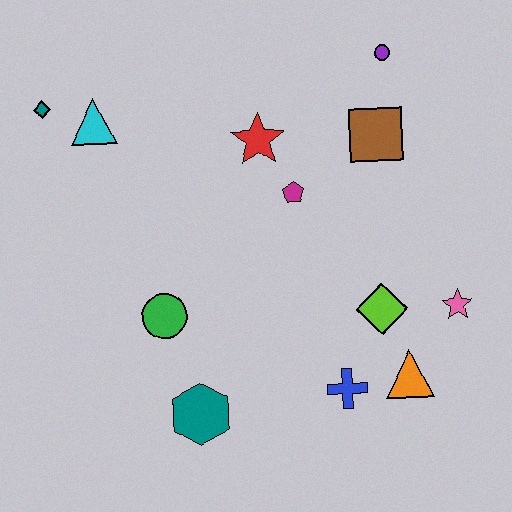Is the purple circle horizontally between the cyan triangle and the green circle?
No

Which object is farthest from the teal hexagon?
The purple circle is farthest from the teal hexagon.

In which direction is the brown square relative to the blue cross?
The brown square is above the blue cross.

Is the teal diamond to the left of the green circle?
Yes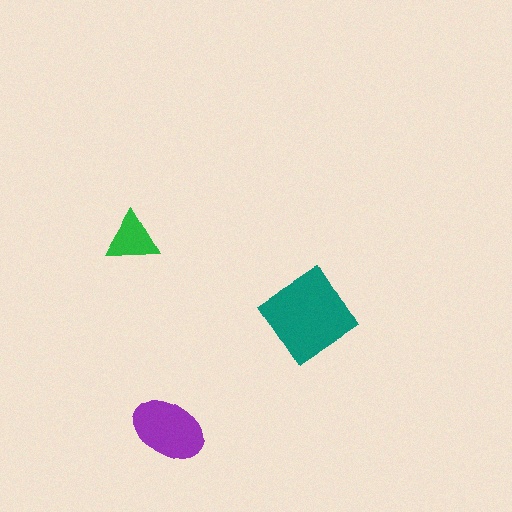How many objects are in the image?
There are 3 objects in the image.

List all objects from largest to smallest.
The teal diamond, the purple ellipse, the green triangle.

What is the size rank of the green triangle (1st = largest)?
3rd.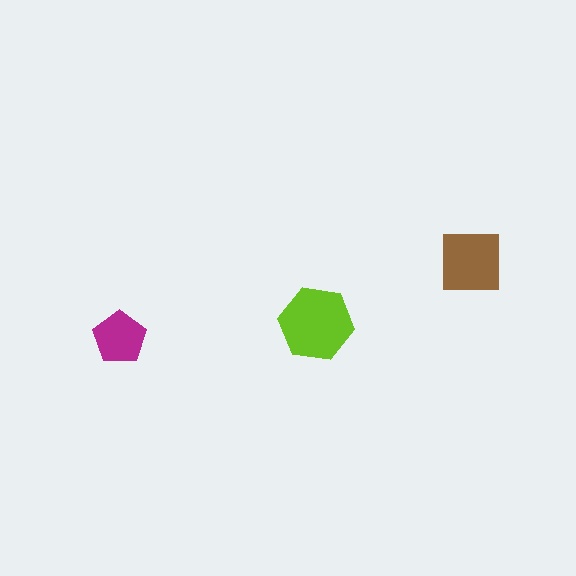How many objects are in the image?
There are 3 objects in the image.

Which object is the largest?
The lime hexagon.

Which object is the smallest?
The magenta pentagon.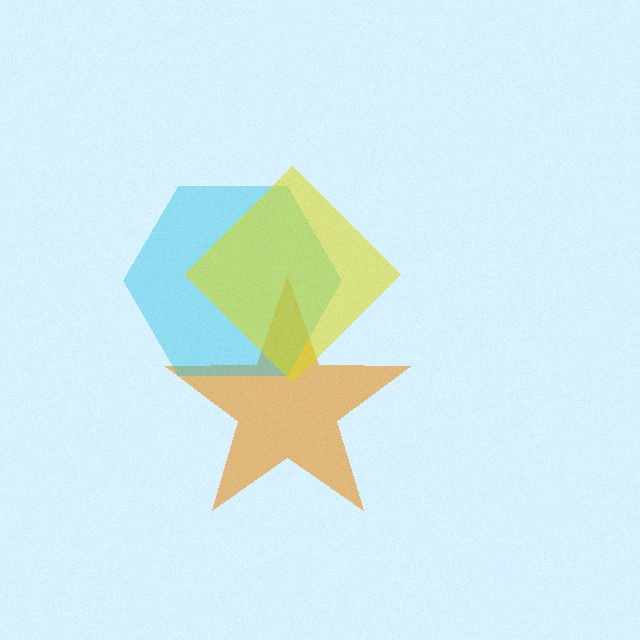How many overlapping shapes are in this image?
There are 3 overlapping shapes in the image.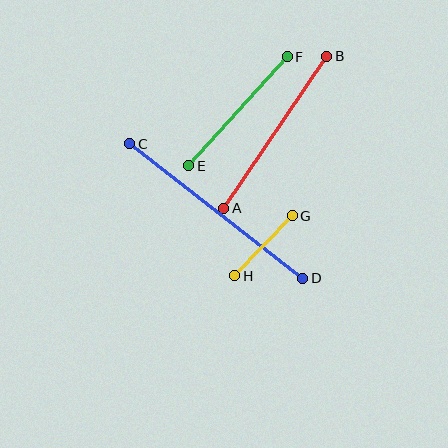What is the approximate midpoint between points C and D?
The midpoint is at approximately (216, 211) pixels.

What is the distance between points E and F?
The distance is approximately 147 pixels.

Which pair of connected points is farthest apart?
Points C and D are farthest apart.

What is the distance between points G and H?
The distance is approximately 83 pixels.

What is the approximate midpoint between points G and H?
The midpoint is at approximately (264, 246) pixels.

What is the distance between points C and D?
The distance is approximately 219 pixels.